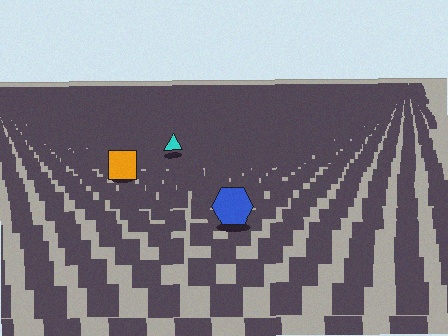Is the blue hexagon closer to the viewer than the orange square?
Yes. The blue hexagon is closer — you can tell from the texture gradient: the ground texture is coarser near it.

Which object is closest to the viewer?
The blue hexagon is closest. The texture marks near it are larger and more spread out.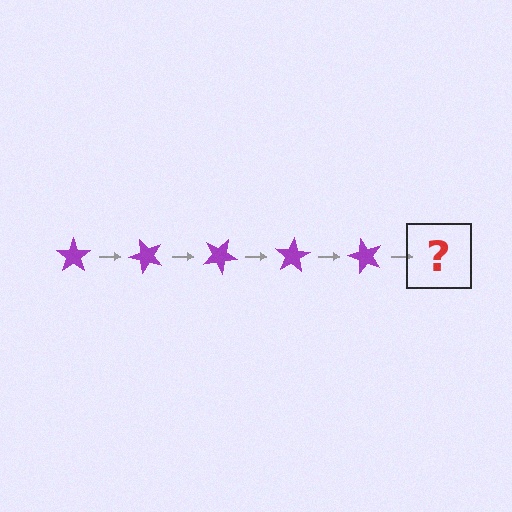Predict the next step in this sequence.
The next step is a purple star rotated 250 degrees.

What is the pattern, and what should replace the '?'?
The pattern is that the star rotates 50 degrees each step. The '?' should be a purple star rotated 250 degrees.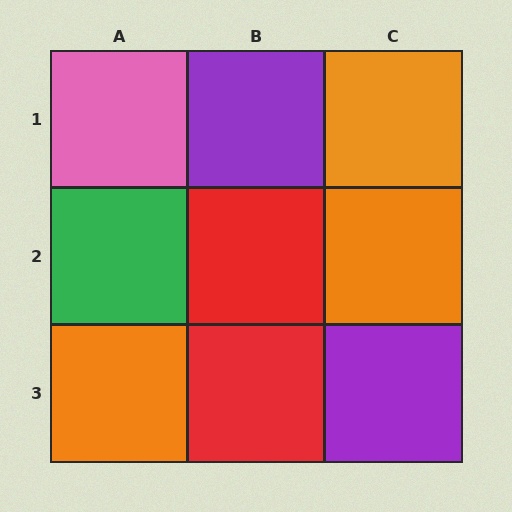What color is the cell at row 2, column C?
Orange.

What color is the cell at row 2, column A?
Green.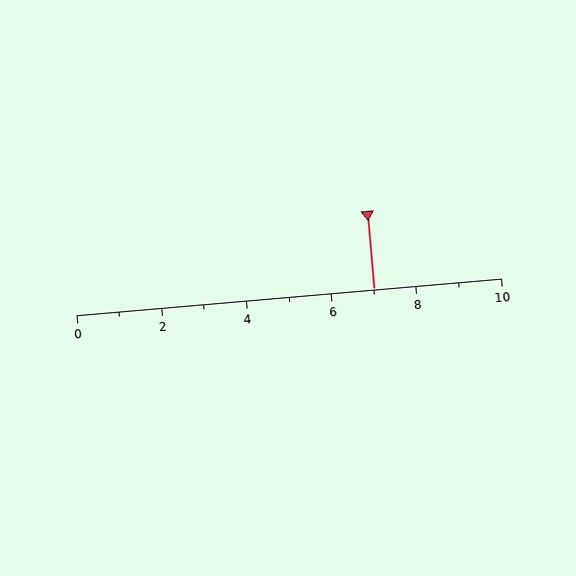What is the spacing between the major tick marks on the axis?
The major ticks are spaced 2 apart.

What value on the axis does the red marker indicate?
The marker indicates approximately 7.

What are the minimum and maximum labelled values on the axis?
The axis runs from 0 to 10.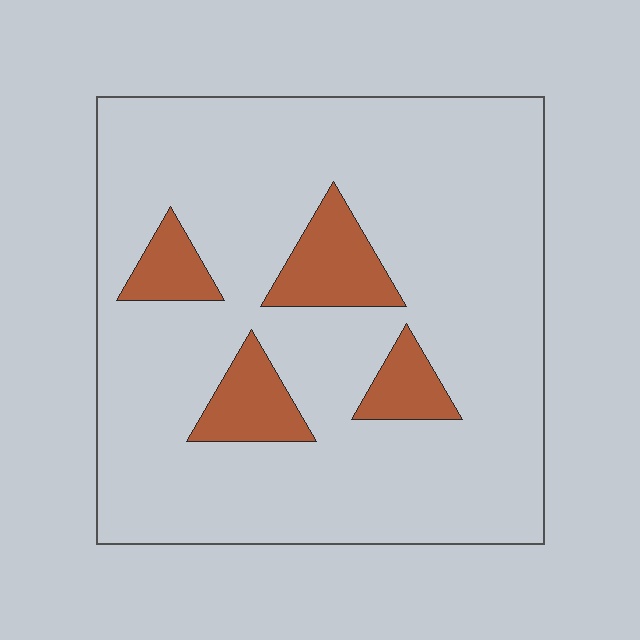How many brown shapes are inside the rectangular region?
4.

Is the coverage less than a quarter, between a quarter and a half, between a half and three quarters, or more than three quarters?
Less than a quarter.